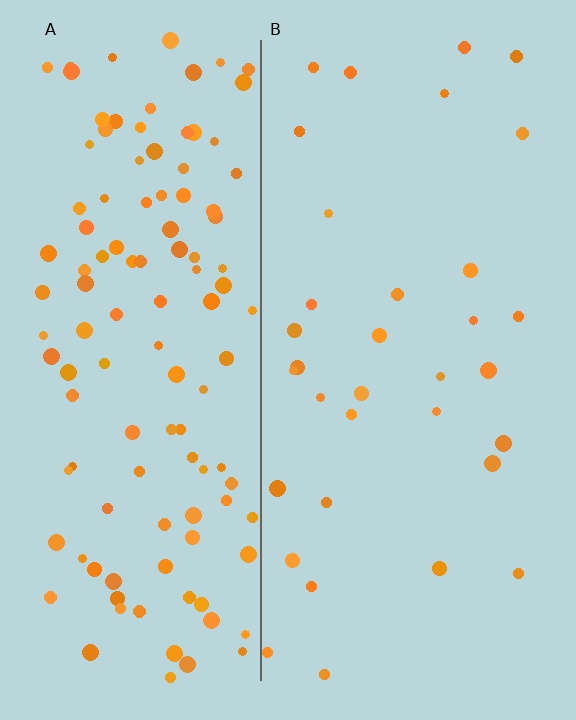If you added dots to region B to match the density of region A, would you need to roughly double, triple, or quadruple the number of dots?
Approximately quadruple.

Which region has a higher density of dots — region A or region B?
A (the left).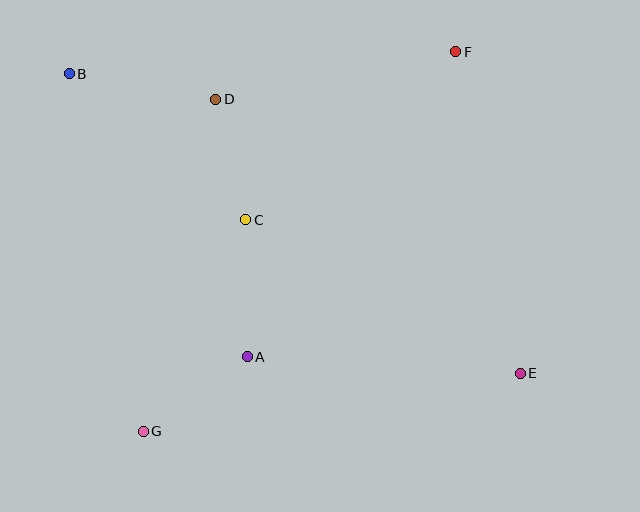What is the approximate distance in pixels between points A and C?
The distance between A and C is approximately 137 pixels.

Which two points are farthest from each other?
Points B and E are farthest from each other.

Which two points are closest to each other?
Points C and D are closest to each other.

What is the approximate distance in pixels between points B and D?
The distance between B and D is approximately 149 pixels.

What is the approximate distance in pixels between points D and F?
The distance between D and F is approximately 245 pixels.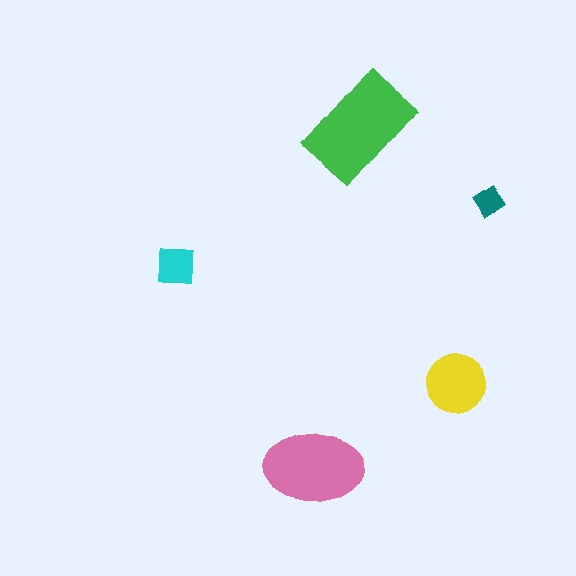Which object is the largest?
The green rectangle.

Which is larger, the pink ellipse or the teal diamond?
The pink ellipse.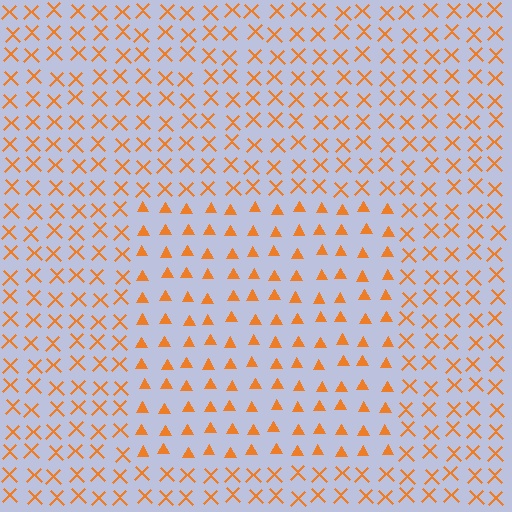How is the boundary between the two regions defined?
The boundary is defined by a change in element shape: triangles inside vs. X marks outside. All elements share the same color and spacing.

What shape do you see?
I see a rectangle.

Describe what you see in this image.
The image is filled with small orange elements arranged in a uniform grid. A rectangle-shaped region contains triangles, while the surrounding area contains X marks. The boundary is defined purely by the change in element shape.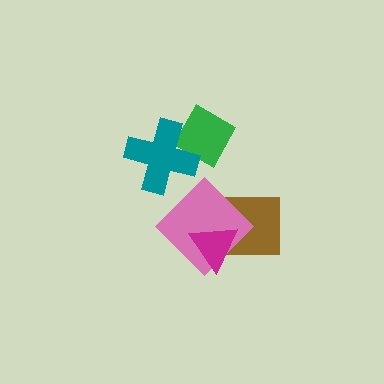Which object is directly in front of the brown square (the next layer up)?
The pink diamond is directly in front of the brown square.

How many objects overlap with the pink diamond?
2 objects overlap with the pink diamond.